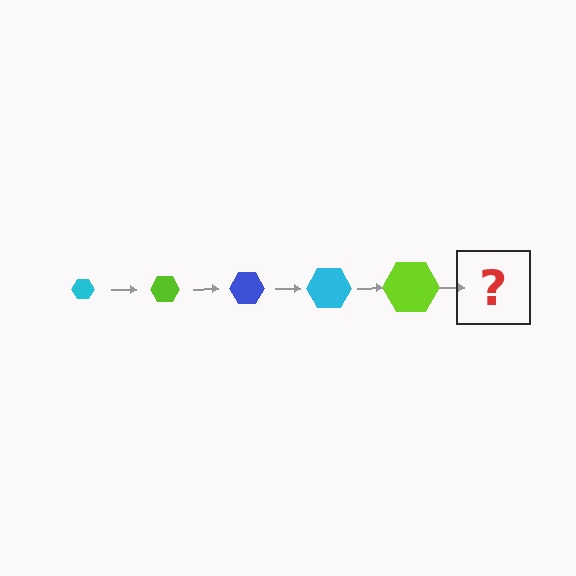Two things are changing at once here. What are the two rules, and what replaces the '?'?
The two rules are that the hexagon grows larger each step and the color cycles through cyan, lime, and blue. The '?' should be a blue hexagon, larger than the previous one.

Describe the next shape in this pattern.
It should be a blue hexagon, larger than the previous one.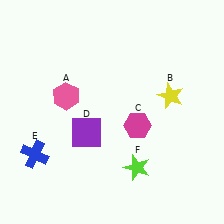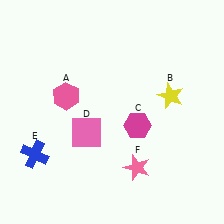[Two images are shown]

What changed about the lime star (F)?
In Image 1, F is lime. In Image 2, it changed to pink.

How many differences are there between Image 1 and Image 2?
There are 2 differences between the two images.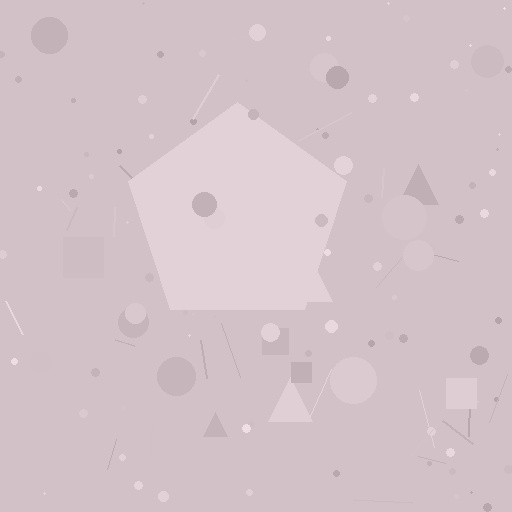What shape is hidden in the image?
A pentagon is hidden in the image.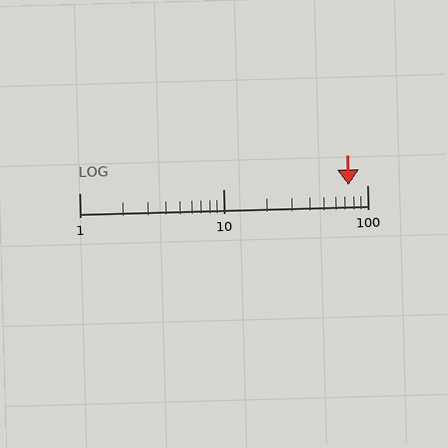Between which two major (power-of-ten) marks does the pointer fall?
The pointer is between 10 and 100.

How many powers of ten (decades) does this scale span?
The scale spans 2 decades, from 1 to 100.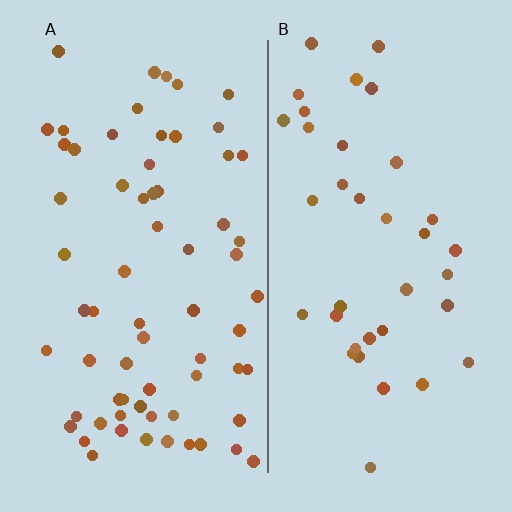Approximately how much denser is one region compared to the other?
Approximately 1.8× — region A over region B.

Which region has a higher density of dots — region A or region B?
A (the left).